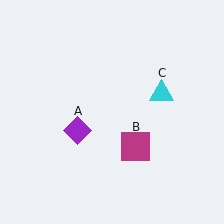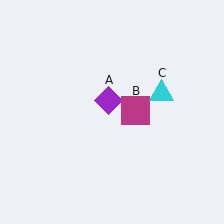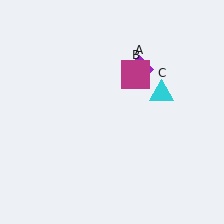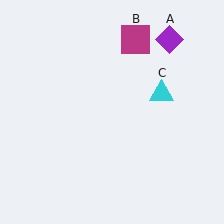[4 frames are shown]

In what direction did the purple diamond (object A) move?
The purple diamond (object A) moved up and to the right.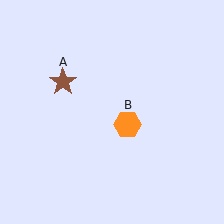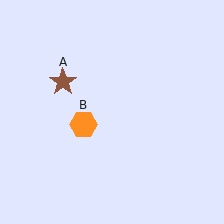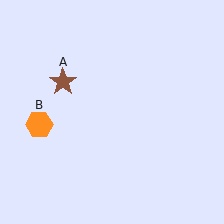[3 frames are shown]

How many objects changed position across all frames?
1 object changed position: orange hexagon (object B).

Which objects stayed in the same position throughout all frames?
Brown star (object A) remained stationary.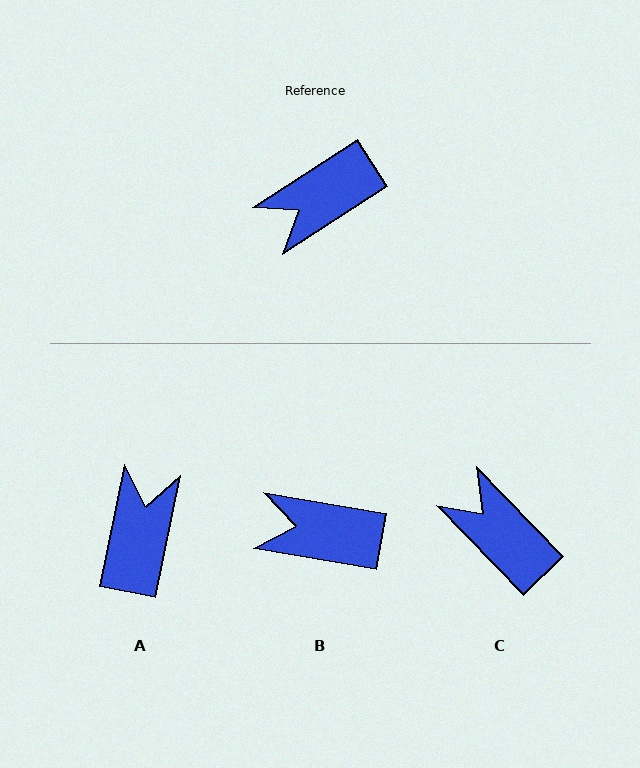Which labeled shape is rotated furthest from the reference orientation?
A, about 134 degrees away.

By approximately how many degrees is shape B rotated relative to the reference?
Approximately 42 degrees clockwise.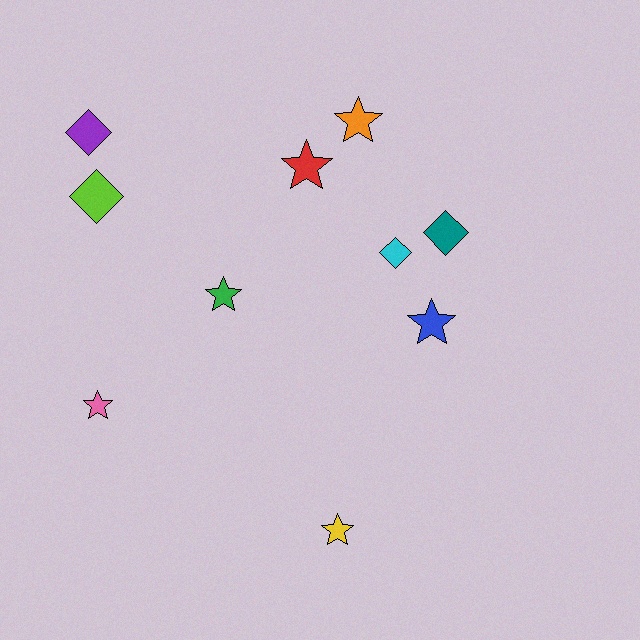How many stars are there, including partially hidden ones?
There are 6 stars.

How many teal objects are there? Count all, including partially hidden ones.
There is 1 teal object.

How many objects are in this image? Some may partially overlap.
There are 10 objects.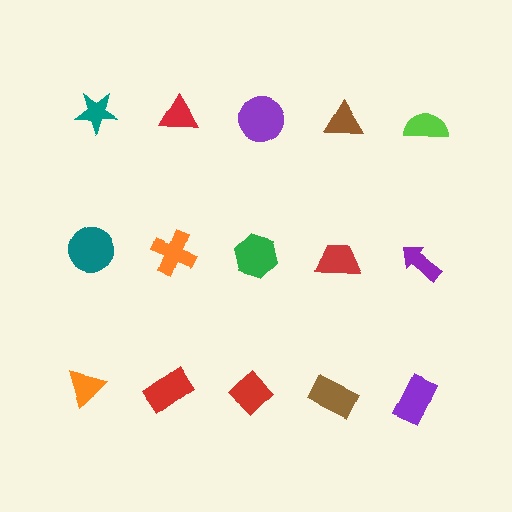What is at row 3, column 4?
A brown rectangle.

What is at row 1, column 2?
A red triangle.